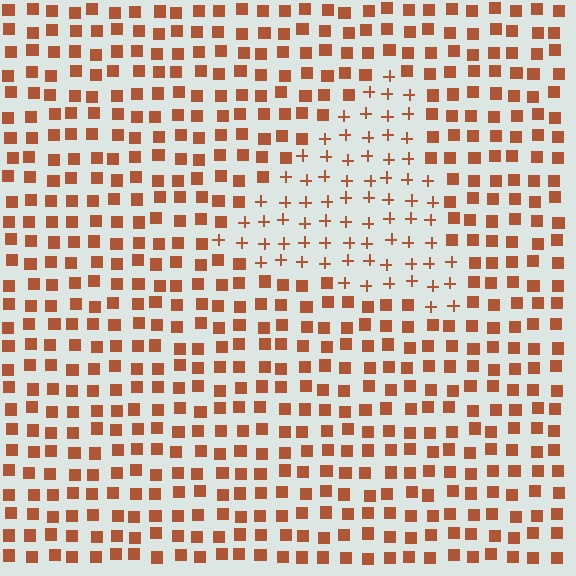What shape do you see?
I see a triangle.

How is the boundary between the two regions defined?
The boundary is defined by a change in element shape: plus signs inside vs. squares outside. All elements share the same color and spacing.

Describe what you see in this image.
The image is filled with small brown elements arranged in a uniform grid. A triangle-shaped region contains plus signs, while the surrounding area contains squares. The boundary is defined purely by the change in element shape.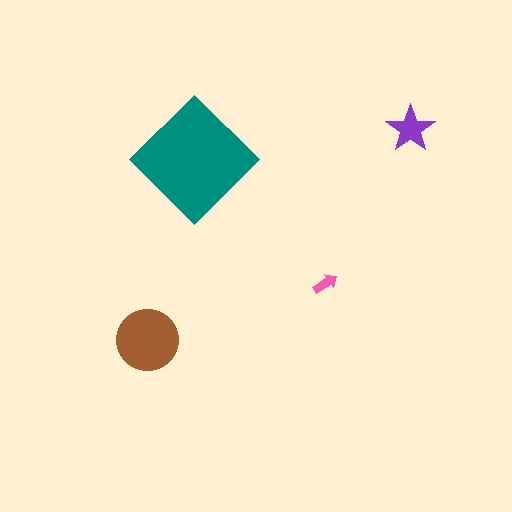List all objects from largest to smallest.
The teal diamond, the brown circle, the purple star, the pink arrow.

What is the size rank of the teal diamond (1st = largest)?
1st.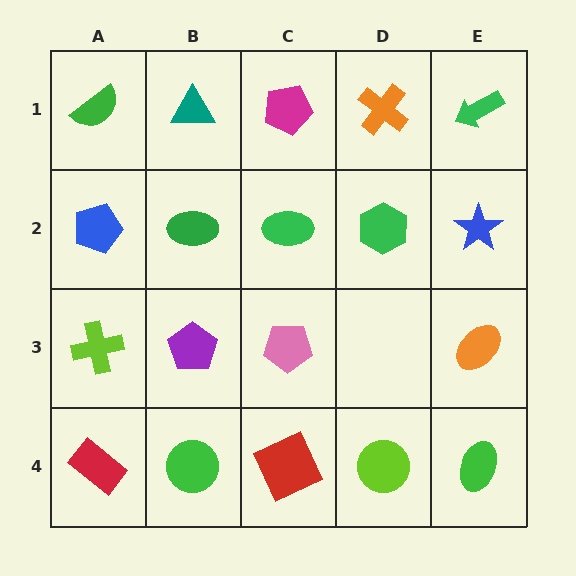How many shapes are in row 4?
5 shapes.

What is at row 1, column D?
An orange cross.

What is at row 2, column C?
A green ellipse.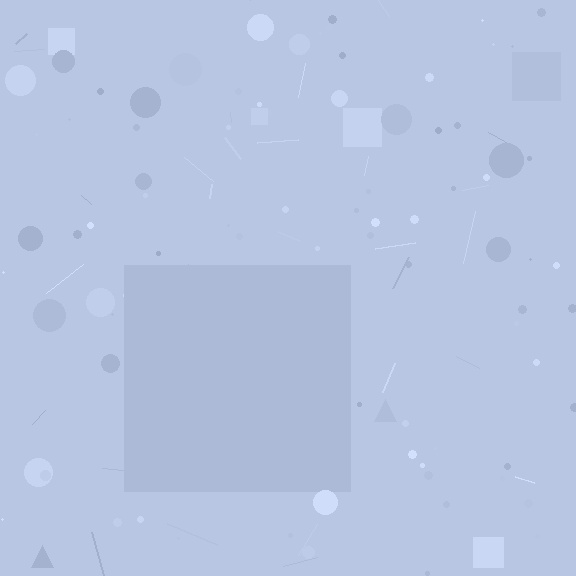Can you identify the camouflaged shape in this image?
The camouflaged shape is a square.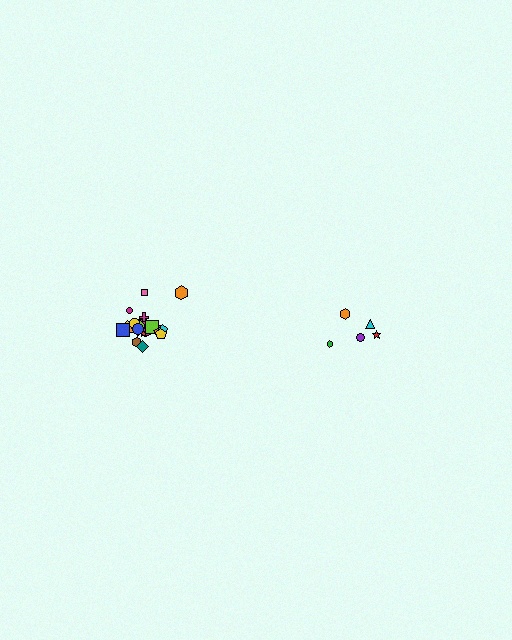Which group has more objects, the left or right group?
The left group.